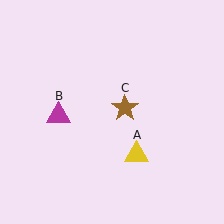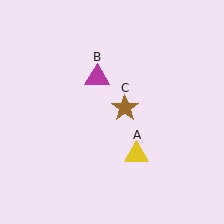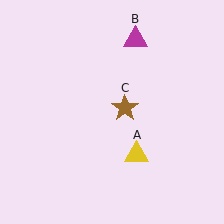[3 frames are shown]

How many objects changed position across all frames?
1 object changed position: magenta triangle (object B).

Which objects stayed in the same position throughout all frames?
Yellow triangle (object A) and brown star (object C) remained stationary.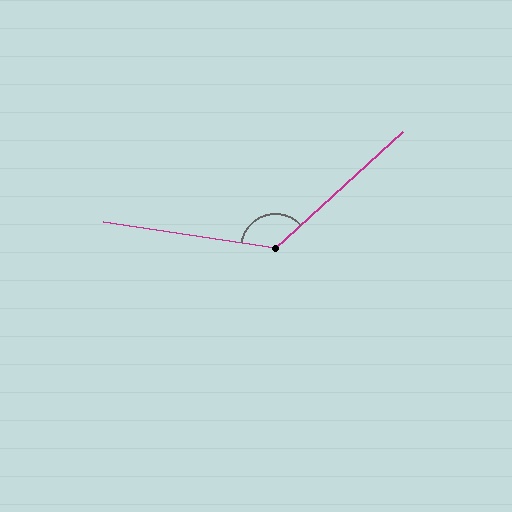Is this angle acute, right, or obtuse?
It is obtuse.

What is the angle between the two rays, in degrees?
Approximately 129 degrees.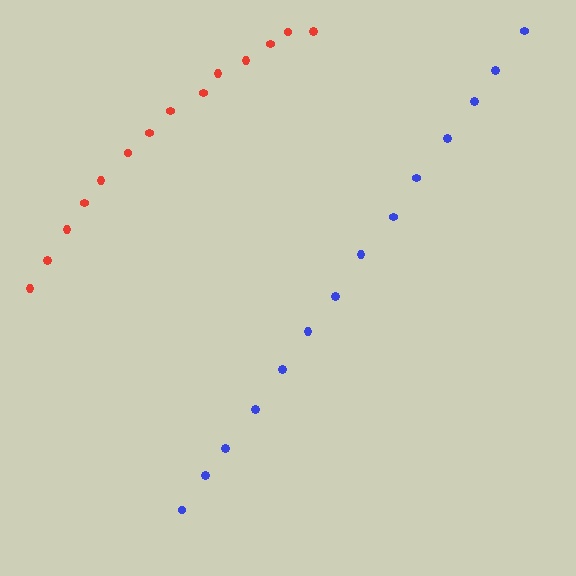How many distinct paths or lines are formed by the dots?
There are 2 distinct paths.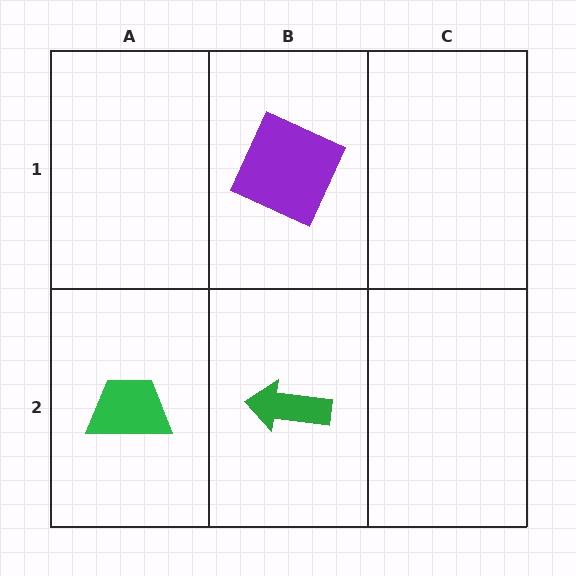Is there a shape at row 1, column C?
No, that cell is empty.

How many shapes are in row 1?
1 shape.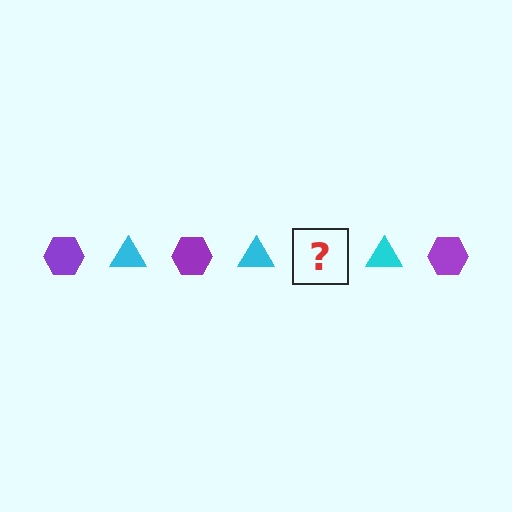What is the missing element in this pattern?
The missing element is a purple hexagon.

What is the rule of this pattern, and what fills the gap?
The rule is that the pattern alternates between purple hexagon and cyan triangle. The gap should be filled with a purple hexagon.